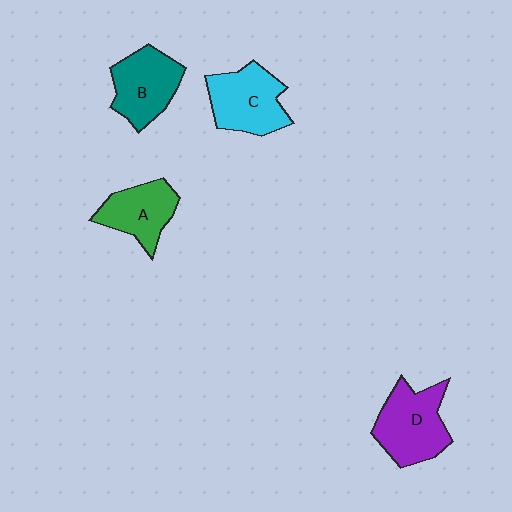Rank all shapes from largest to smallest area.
From largest to smallest: D (purple), C (cyan), B (teal), A (green).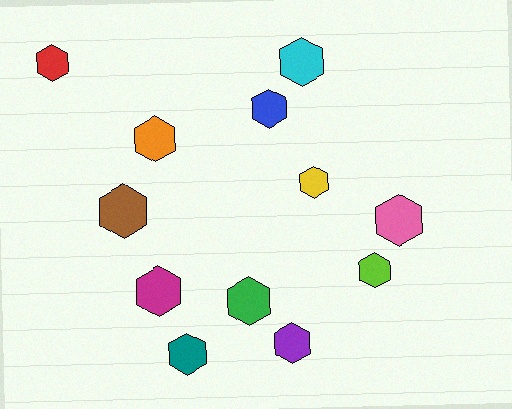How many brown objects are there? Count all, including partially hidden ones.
There is 1 brown object.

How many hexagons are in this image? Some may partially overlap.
There are 12 hexagons.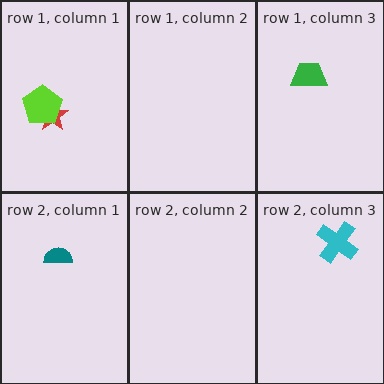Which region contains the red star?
The row 1, column 1 region.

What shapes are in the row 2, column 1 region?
The teal semicircle.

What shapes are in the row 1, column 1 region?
The red star, the lime pentagon.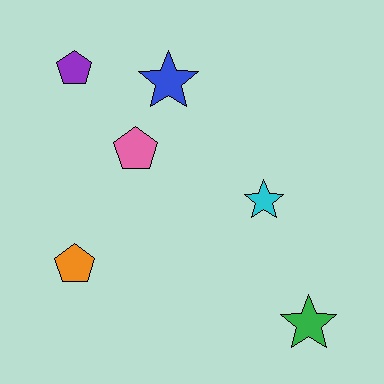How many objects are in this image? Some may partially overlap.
There are 6 objects.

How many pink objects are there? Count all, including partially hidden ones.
There is 1 pink object.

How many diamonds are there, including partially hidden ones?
There are no diamonds.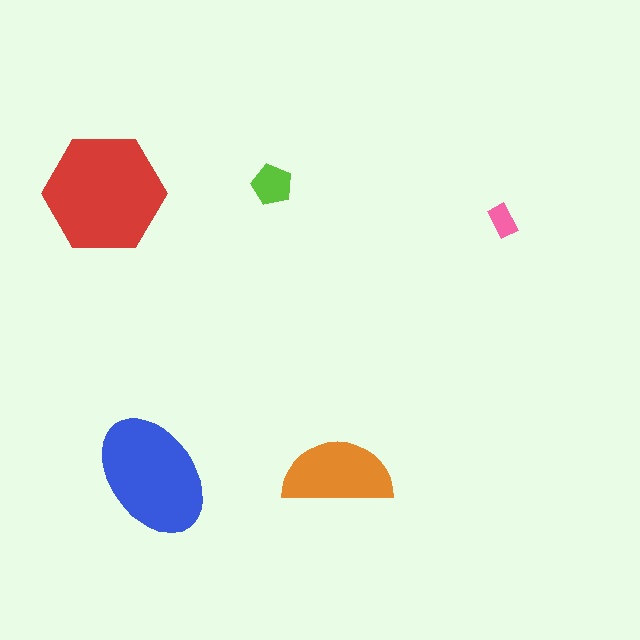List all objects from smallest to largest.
The pink rectangle, the lime pentagon, the orange semicircle, the blue ellipse, the red hexagon.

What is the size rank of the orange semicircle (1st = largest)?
3rd.